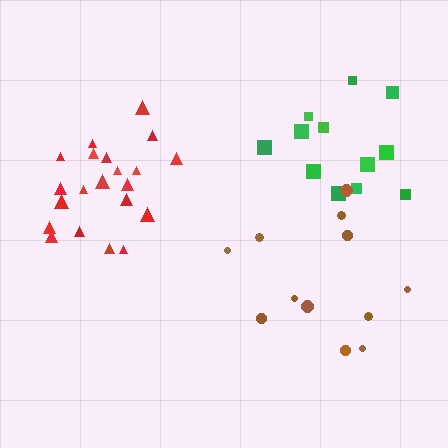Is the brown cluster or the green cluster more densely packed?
Green.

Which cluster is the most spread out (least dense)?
Brown.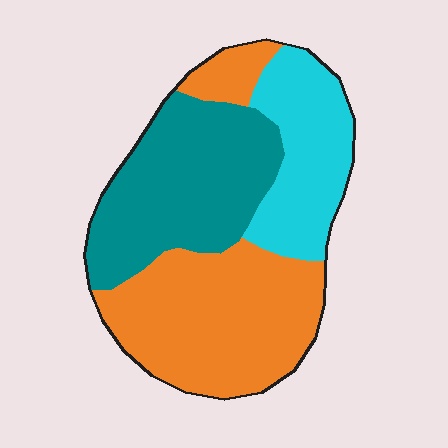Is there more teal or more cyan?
Teal.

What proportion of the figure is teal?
Teal takes up about one third (1/3) of the figure.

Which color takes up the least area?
Cyan, at roughly 25%.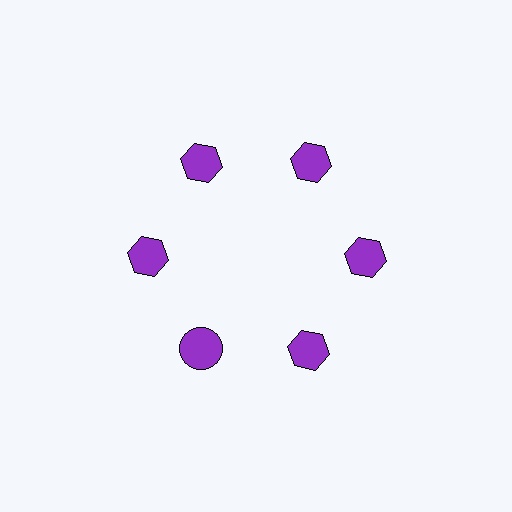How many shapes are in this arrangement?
There are 6 shapes arranged in a ring pattern.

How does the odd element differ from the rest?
It has a different shape: circle instead of hexagon.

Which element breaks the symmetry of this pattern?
The purple circle at roughly the 7 o'clock position breaks the symmetry. All other shapes are purple hexagons.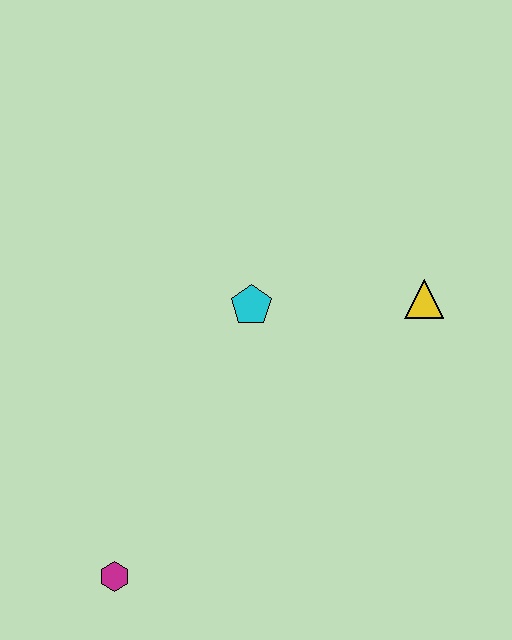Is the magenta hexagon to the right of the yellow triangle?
No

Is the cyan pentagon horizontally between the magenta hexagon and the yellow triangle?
Yes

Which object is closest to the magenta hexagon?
The cyan pentagon is closest to the magenta hexagon.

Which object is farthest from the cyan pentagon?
The magenta hexagon is farthest from the cyan pentagon.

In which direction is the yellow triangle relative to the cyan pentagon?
The yellow triangle is to the right of the cyan pentagon.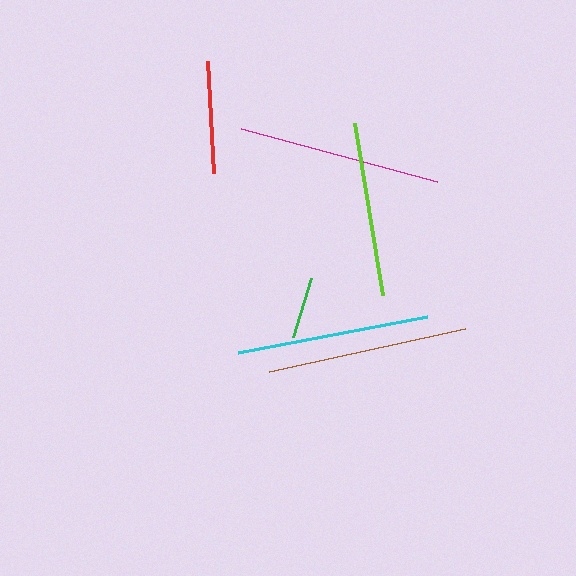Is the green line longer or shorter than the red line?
The red line is longer than the green line.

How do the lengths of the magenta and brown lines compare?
The magenta and brown lines are approximately the same length.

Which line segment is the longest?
The magenta line is the longest at approximately 203 pixels.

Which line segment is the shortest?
The green line is the shortest at approximately 61 pixels.